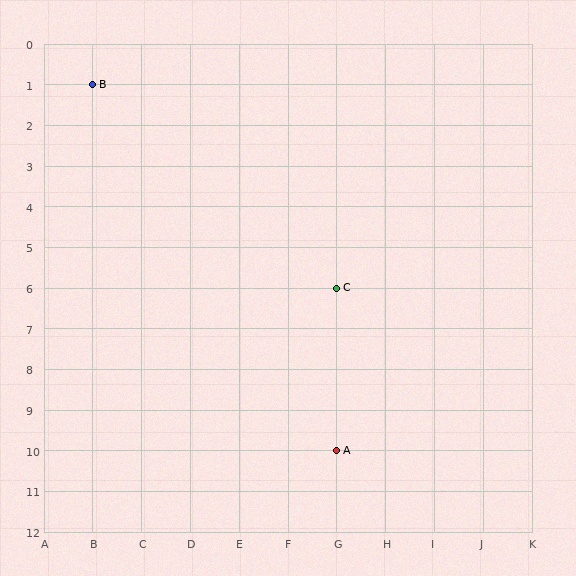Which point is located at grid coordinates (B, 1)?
Point B is at (B, 1).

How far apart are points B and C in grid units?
Points B and C are 5 columns and 5 rows apart (about 7.1 grid units diagonally).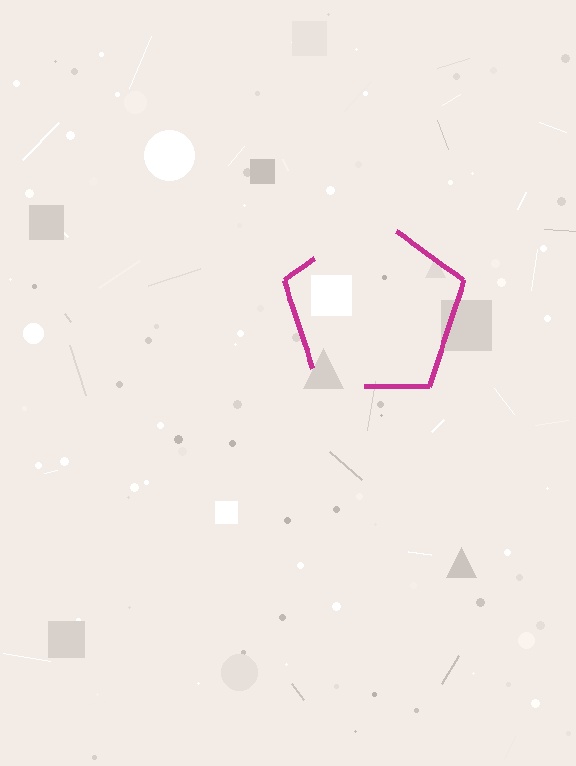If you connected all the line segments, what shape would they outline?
They would outline a pentagon.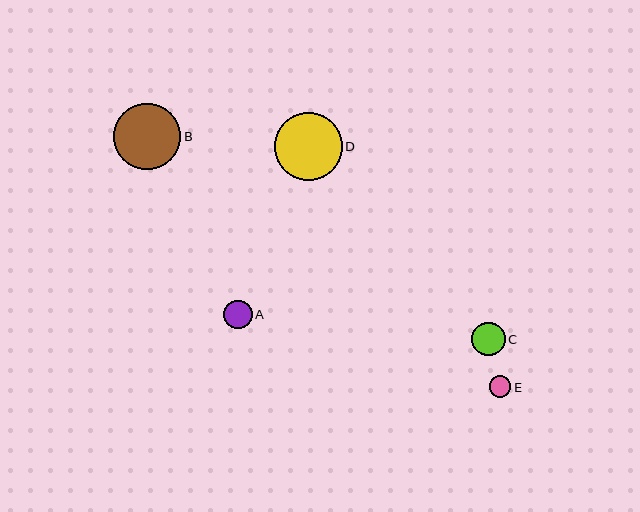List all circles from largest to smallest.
From largest to smallest: D, B, C, A, E.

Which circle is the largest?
Circle D is the largest with a size of approximately 68 pixels.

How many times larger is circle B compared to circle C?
Circle B is approximately 2.0 times the size of circle C.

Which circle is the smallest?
Circle E is the smallest with a size of approximately 22 pixels.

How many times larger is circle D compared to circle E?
Circle D is approximately 3.1 times the size of circle E.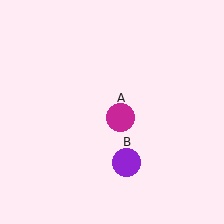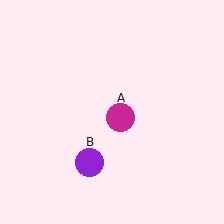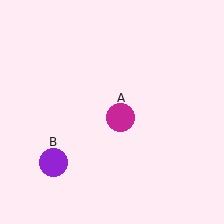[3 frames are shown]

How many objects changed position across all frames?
1 object changed position: purple circle (object B).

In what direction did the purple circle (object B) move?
The purple circle (object B) moved left.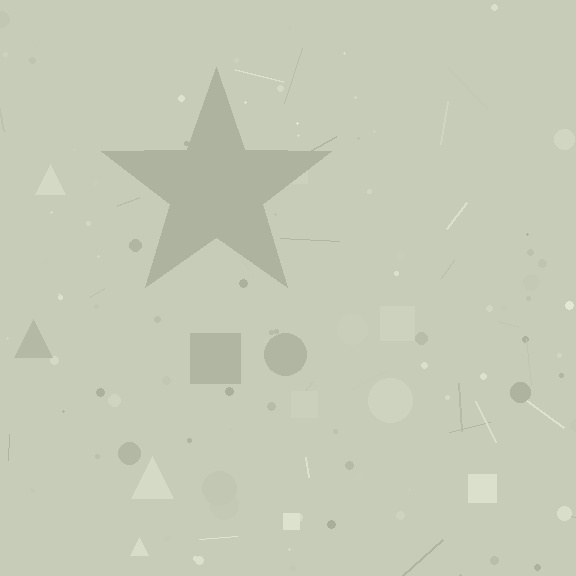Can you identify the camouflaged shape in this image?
The camouflaged shape is a star.